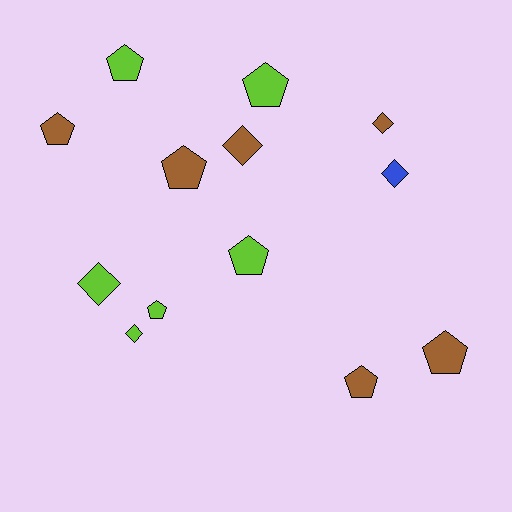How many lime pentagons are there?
There are 4 lime pentagons.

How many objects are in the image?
There are 13 objects.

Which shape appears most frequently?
Pentagon, with 8 objects.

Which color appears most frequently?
Brown, with 6 objects.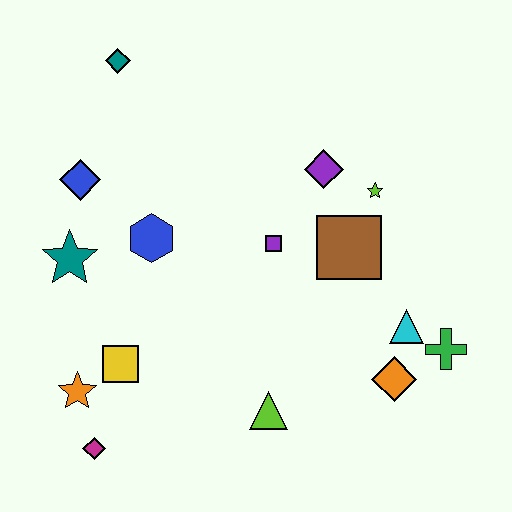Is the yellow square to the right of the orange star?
Yes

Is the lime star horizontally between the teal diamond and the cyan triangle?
Yes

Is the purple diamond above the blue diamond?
Yes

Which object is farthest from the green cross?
The teal diamond is farthest from the green cross.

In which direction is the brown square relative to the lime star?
The brown square is below the lime star.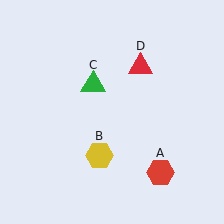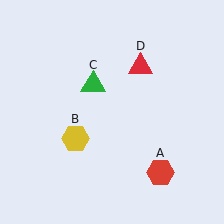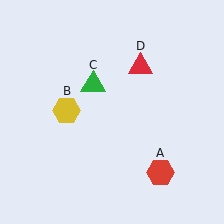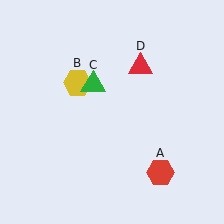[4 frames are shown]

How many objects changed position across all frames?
1 object changed position: yellow hexagon (object B).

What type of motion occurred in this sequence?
The yellow hexagon (object B) rotated clockwise around the center of the scene.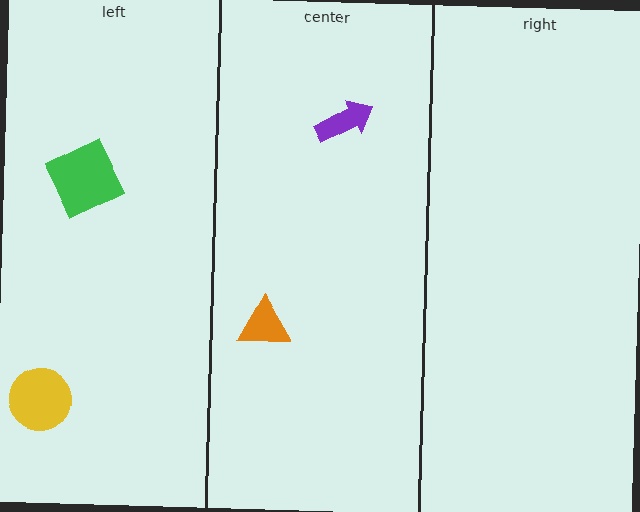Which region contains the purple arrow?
The center region.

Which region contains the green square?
The left region.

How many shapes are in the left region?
2.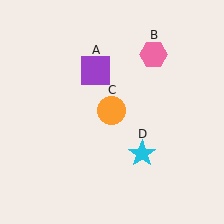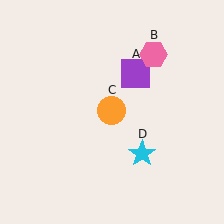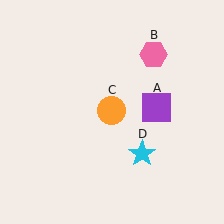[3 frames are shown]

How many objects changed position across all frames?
1 object changed position: purple square (object A).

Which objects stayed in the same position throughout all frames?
Pink hexagon (object B) and orange circle (object C) and cyan star (object D) remained stationary.